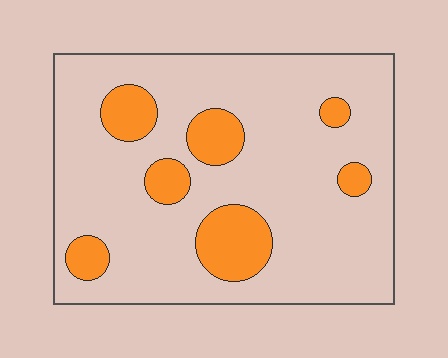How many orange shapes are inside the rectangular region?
7.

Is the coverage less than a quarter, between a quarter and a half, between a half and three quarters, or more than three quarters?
Less than a quarter.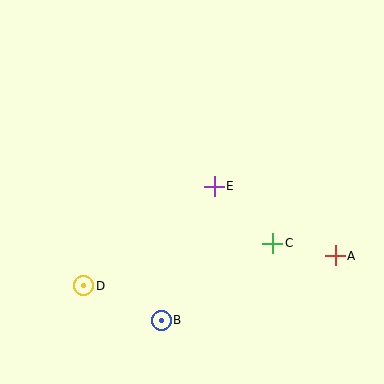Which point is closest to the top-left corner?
Point E is closest to the top-left corner.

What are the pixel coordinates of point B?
Point B is at (161, 320).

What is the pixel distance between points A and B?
The distance between A and B is 186 pixels.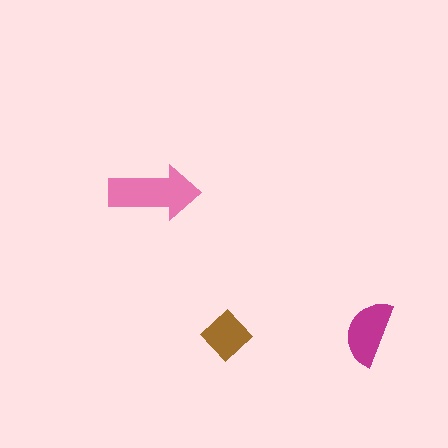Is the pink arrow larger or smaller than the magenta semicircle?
Larger.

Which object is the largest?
The pink arrow.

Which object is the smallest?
The brown diamond.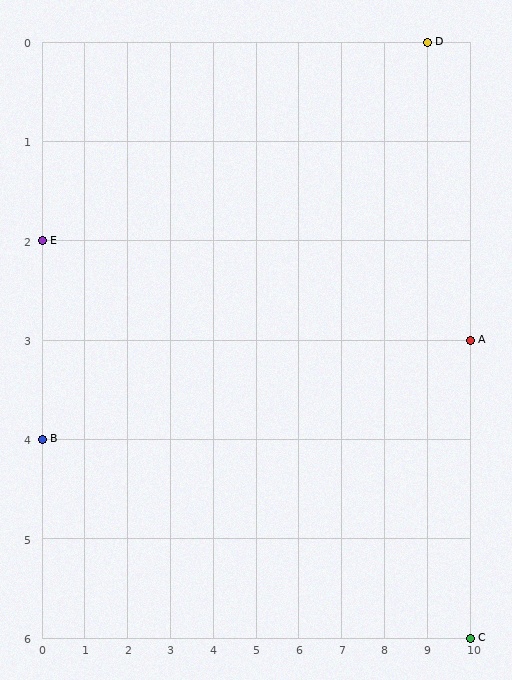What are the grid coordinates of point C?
Point C is at grid coordinates (10, 6).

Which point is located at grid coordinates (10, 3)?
Point A is at (10, 3).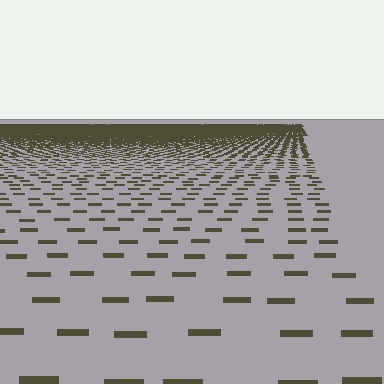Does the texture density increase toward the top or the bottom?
Density increases toward the top.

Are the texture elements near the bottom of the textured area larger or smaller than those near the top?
Larger. Near the bottom, elements are closer to the viewer and appear at a bigger on-screen size.